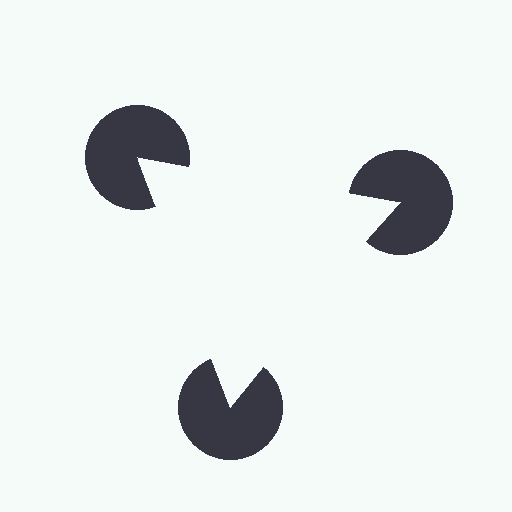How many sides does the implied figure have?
3 sides.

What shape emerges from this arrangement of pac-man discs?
An illusory triangle — its edges are inferred from the aligned wedge cuts in the pac-man discs, not physically drawn.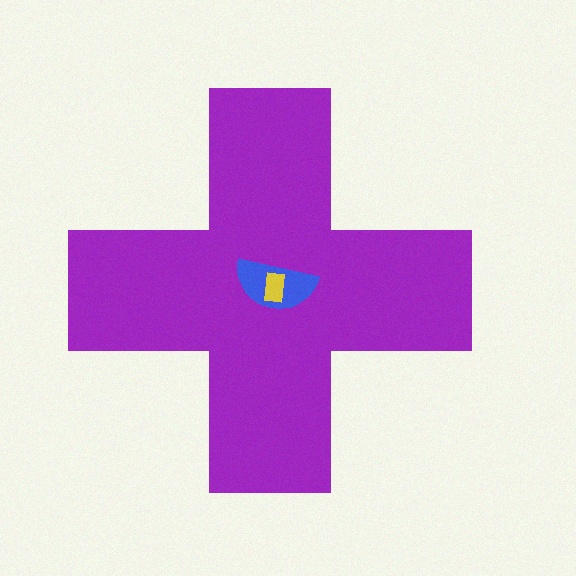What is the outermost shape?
The purple cross.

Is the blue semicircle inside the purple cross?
Yes.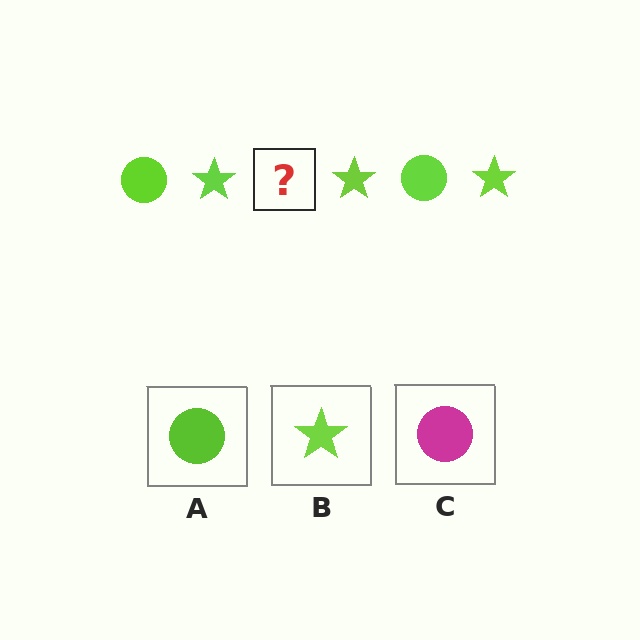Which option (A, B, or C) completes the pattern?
A.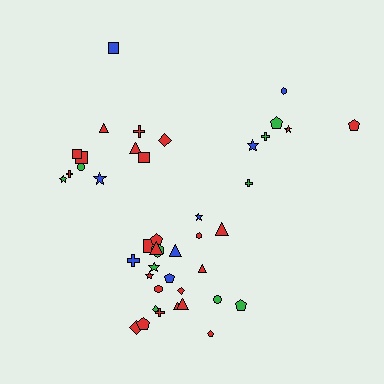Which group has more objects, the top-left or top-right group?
The top-left group.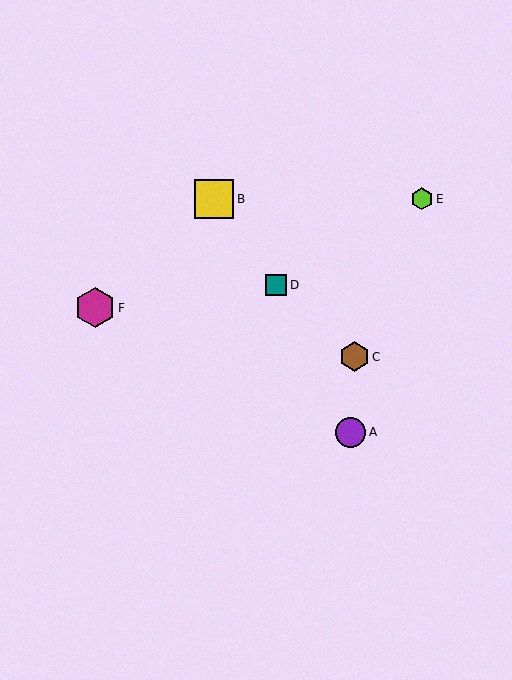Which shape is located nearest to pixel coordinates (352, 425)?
The purple circle (labeled A) at (350, 432) is nearest to that location.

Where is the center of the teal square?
The center of the teal square is at (276, 285).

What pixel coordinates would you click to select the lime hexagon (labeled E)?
Click at (422, 199) to select the lime hexagon E.